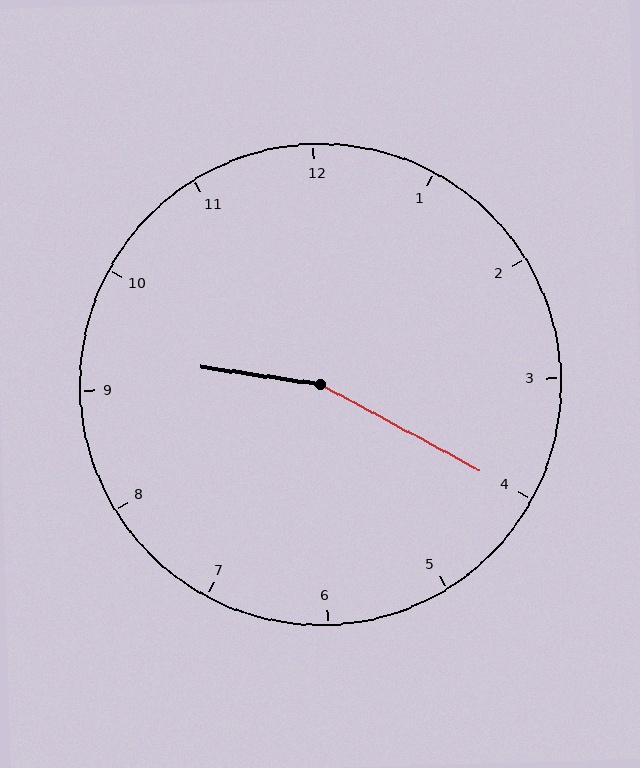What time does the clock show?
9:20.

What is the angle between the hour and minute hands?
Approximately 160 degrees.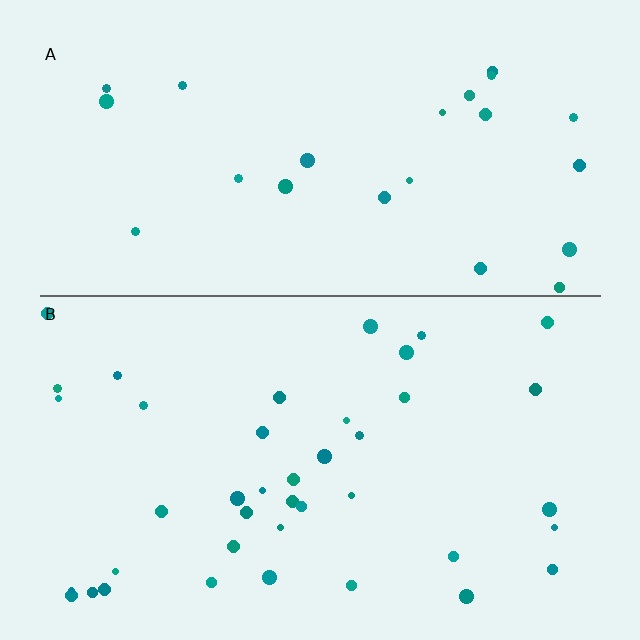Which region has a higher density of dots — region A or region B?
B (the bottom).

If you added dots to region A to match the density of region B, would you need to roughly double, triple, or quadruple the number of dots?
Approximately double.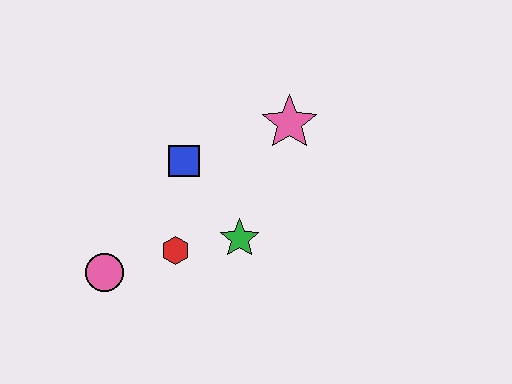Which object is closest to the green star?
The red hexagon is closest to the green star.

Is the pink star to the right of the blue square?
Yes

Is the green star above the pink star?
No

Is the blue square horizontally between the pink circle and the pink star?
Yes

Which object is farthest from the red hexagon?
The pink star is farthest from the red hexagon.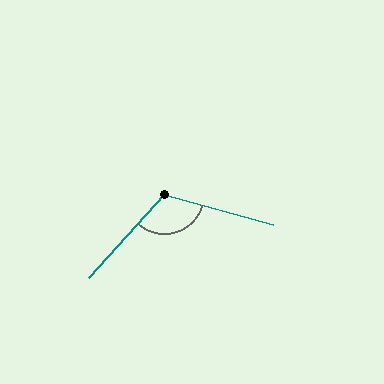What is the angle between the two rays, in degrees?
Approximately 116 degrees.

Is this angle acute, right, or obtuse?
It is obtuse.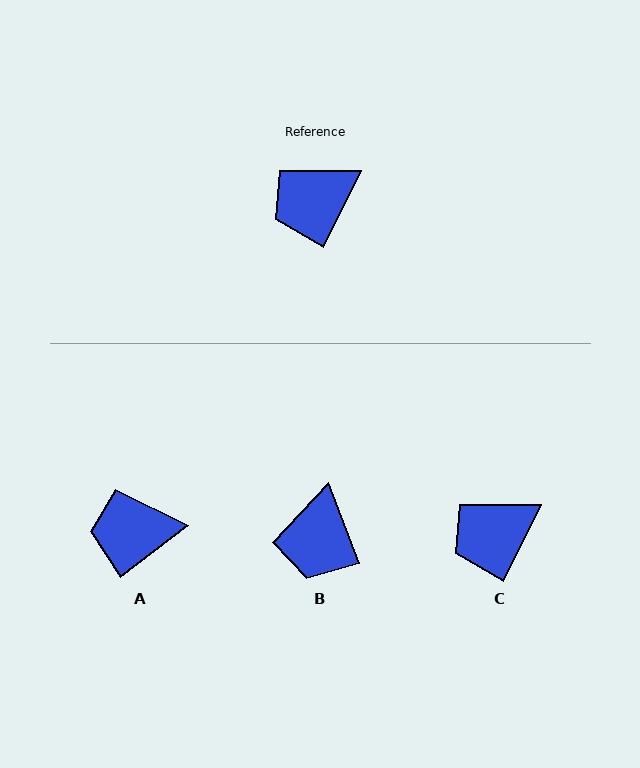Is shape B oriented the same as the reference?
No, it is off by about 47 degrees.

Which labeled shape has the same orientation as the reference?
C.